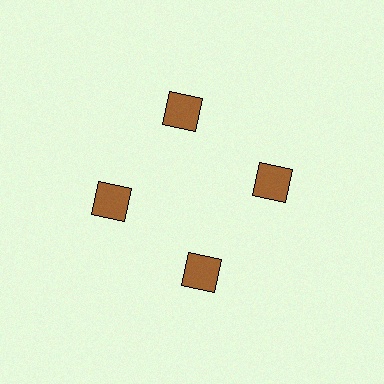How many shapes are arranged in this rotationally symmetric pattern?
There are 4 shapes, arranged in 4 groups of 1.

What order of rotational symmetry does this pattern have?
This pattern has 4-fold rotational symmetry.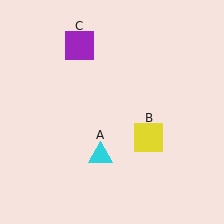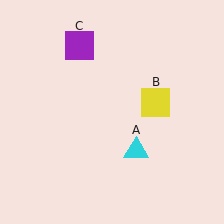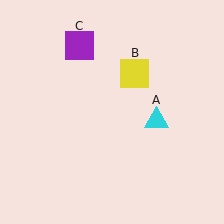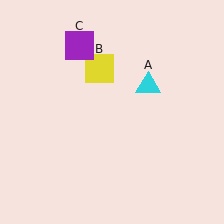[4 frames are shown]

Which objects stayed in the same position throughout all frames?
Purple square (object C) remained stationary.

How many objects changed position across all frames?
2 objects changed position: cyan triangle (object A), yellow square (object B).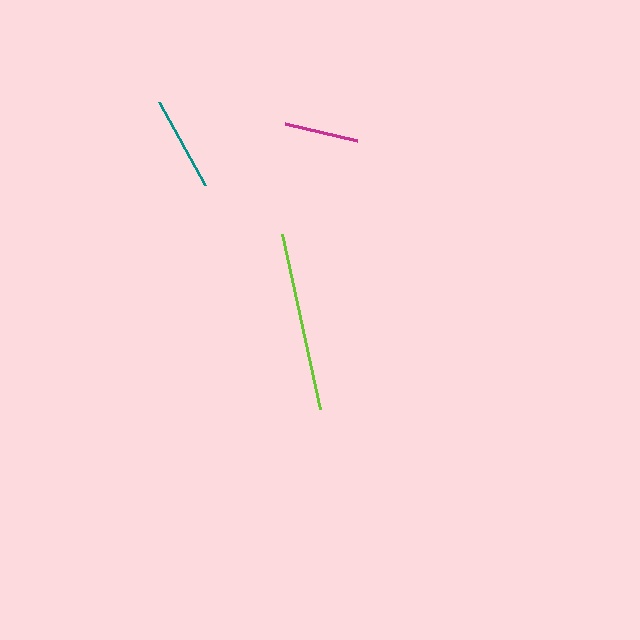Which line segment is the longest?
The lime line is the longest at approximately 179 pixels.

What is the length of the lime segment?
The lime segment is approximately 179 pixels long.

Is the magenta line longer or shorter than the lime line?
The lime line is longer than the magenta line.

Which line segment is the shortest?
The magenta line is the shortest at approximately 74 pixels.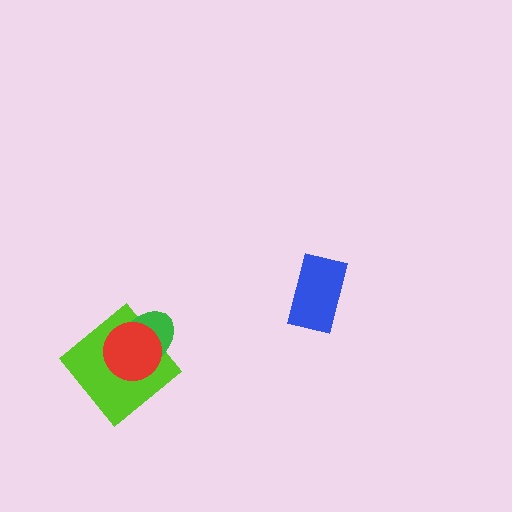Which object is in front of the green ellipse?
The red circle is in front of the green ellipse.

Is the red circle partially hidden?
No, no other shape covers it.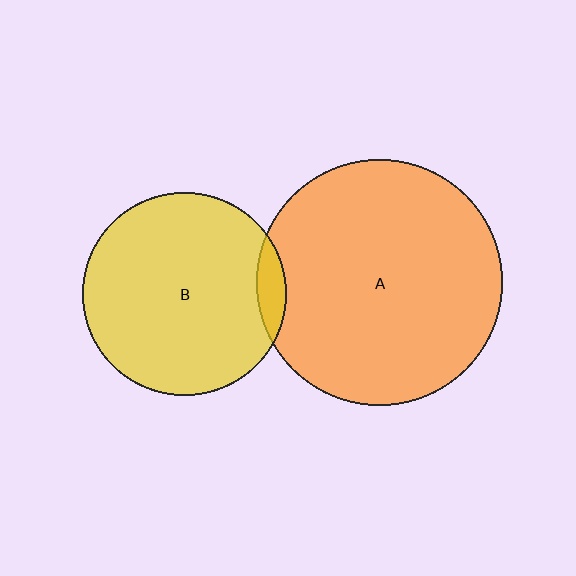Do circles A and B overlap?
Yes.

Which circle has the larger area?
Circle A (orange).